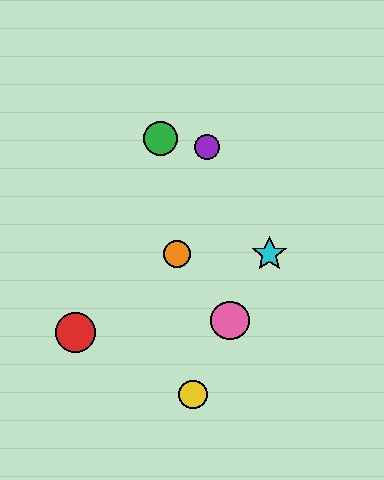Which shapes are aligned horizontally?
The blue star, the orange circle, the cyan star are aligned horizontally.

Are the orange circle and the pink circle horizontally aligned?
No, the orange circle is at y≈254 and the pink circle is at y≈321.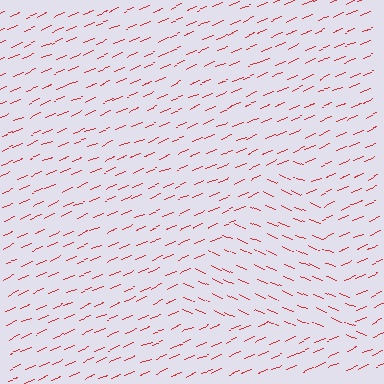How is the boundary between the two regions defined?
The boundary is defined purely by a change in line orientation (approximately 45 degrees difference). All lines are the same color and thickness.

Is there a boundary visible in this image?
Yes, there is a texture boundary formed by a change in line orientation.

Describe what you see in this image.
The image is filled with small red line segments. A triangle region in the image has lines oriented differently from the surrounding lines, creating a visible texture boundary.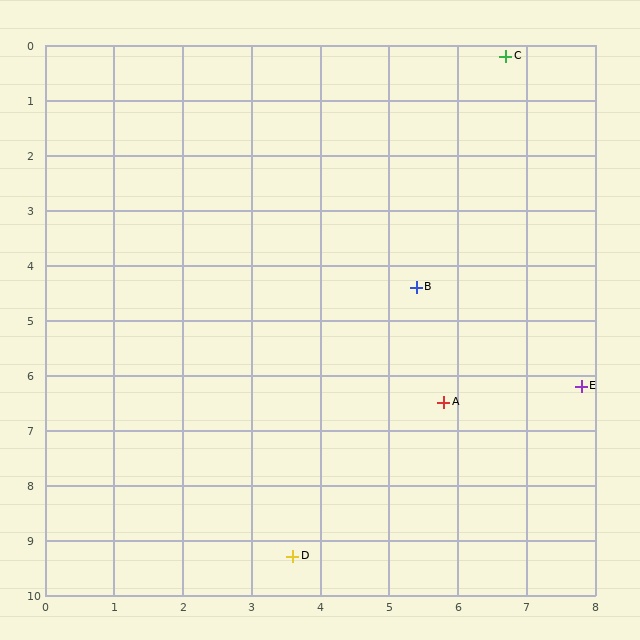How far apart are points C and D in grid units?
Points C and D are about 9.6 grid units apart.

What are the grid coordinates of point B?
Point B is at approximately (5.4, 4.4).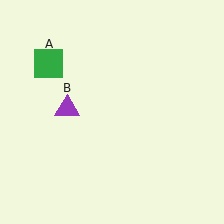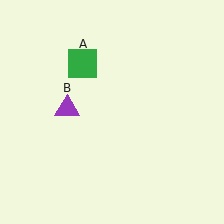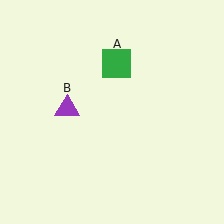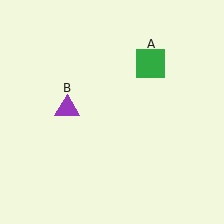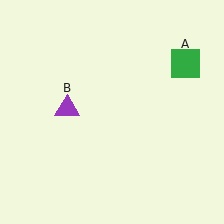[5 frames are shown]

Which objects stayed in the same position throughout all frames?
Purple triangle (object B) remained stationary.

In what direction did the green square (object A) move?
The green square (object A) moved right.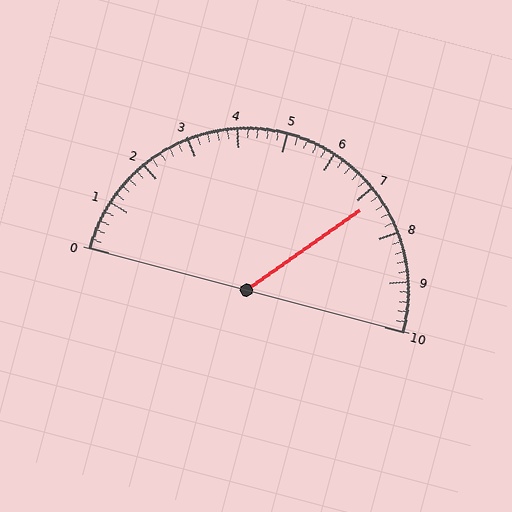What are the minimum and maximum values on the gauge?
The gauge ranges from 0 to 10.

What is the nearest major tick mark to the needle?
The nearest major tick mark is 7.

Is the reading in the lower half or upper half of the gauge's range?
The reading is in the upper half of the range (0 to 10).